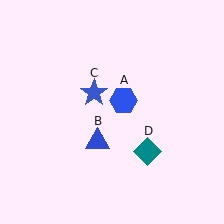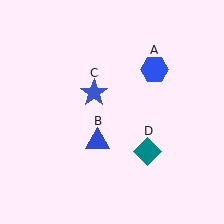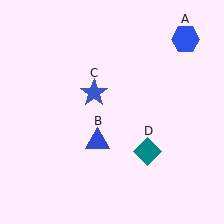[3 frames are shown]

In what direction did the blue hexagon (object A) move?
The blue hexagon (object A) moved up and to the right.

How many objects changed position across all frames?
1 object changed position: blue hexagon (object A).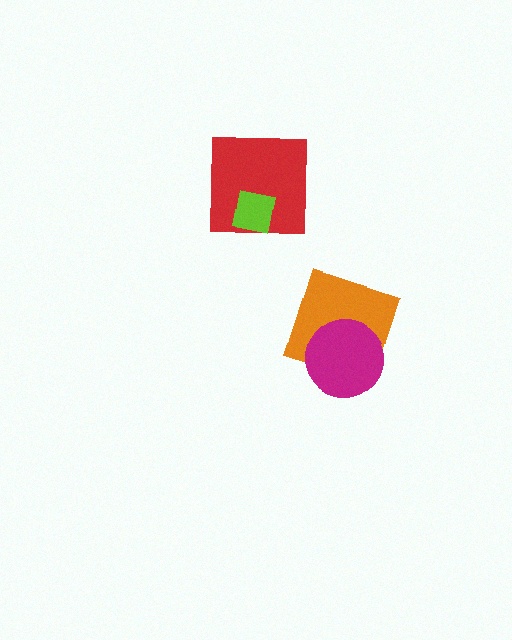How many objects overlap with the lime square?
1 object overlaps with the lime square.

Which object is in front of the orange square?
The magenta circle is in front of the orange square.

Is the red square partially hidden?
Yes, it is partially covered by another shape.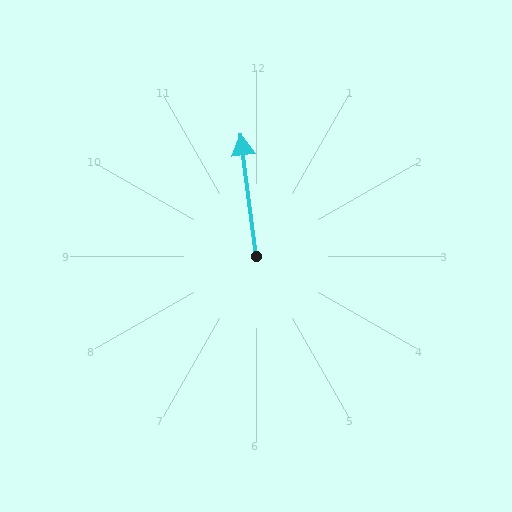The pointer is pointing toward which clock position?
Roughly 12 o'clock.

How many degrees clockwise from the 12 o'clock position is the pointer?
Approximately 353 degrees.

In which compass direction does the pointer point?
North.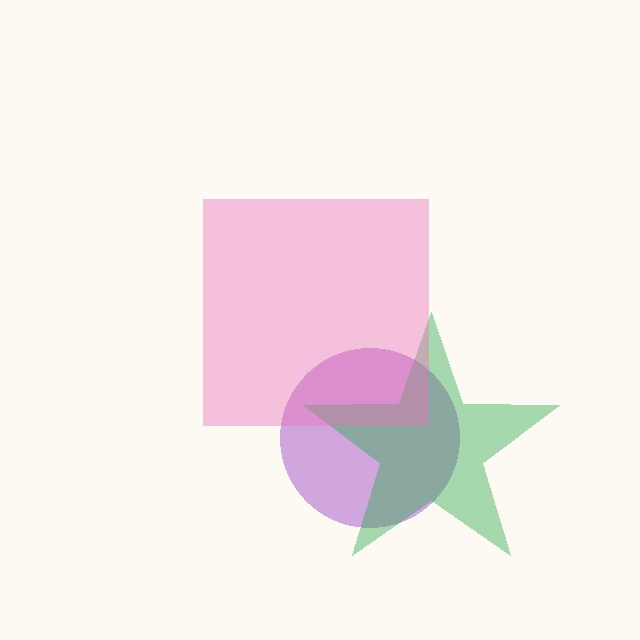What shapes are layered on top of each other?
The layered shapes are: a purple circle, a green star, a pink square.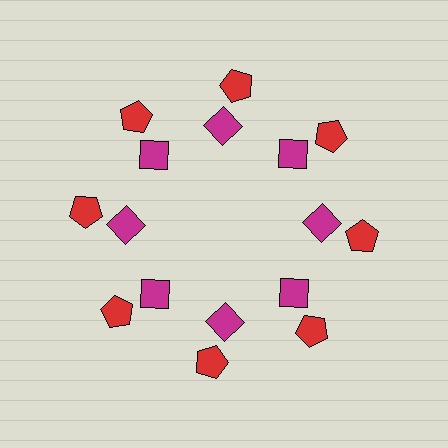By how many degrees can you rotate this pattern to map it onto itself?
The pattern maps onto itself every 45 degrees of rotation.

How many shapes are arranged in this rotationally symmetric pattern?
There are 16 shapes, arranged in 8 groups of 2.